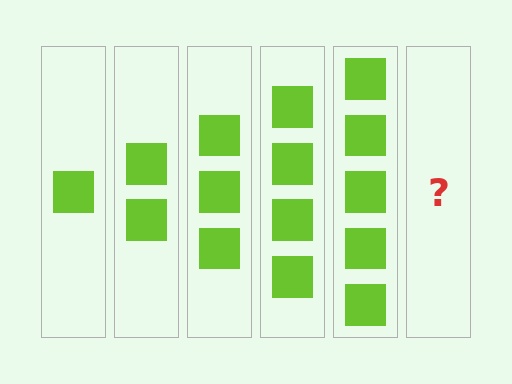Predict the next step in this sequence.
The next step is 6 squares.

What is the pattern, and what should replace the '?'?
The pattern is that each step adds one more square. The '?' should be 6 squares.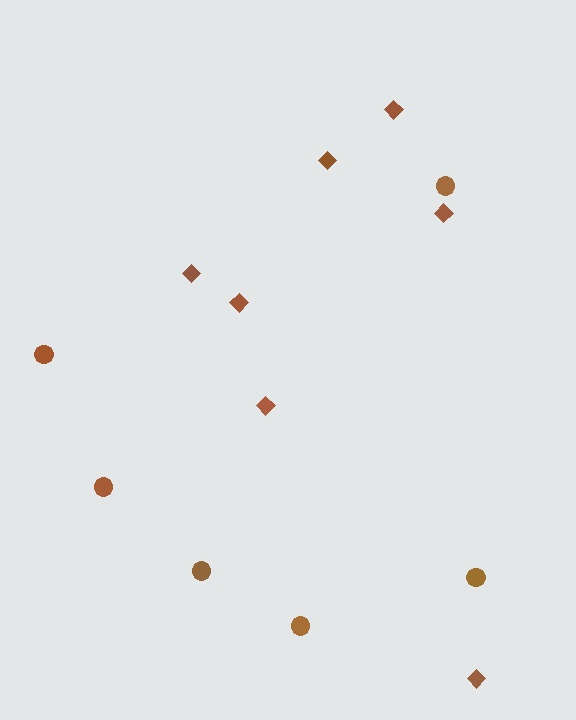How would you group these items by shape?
There are 2 groups: one group of diamonds (7) and one group of circles (6).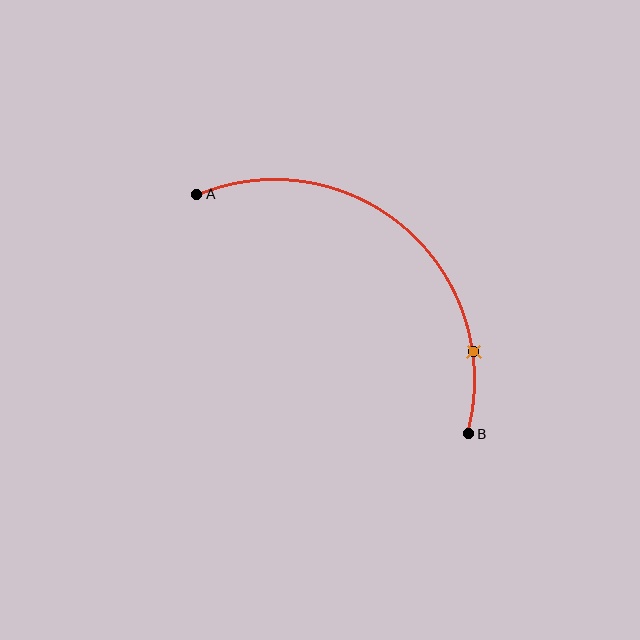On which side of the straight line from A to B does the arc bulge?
The arc bulges above and to the right of the straight line connecting A and B.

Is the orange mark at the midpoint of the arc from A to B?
No. The orange mark lies on the arc but is closer to endpoint B. The arc midpoint would be at the point on the curve equidistant along the arc from both A and B.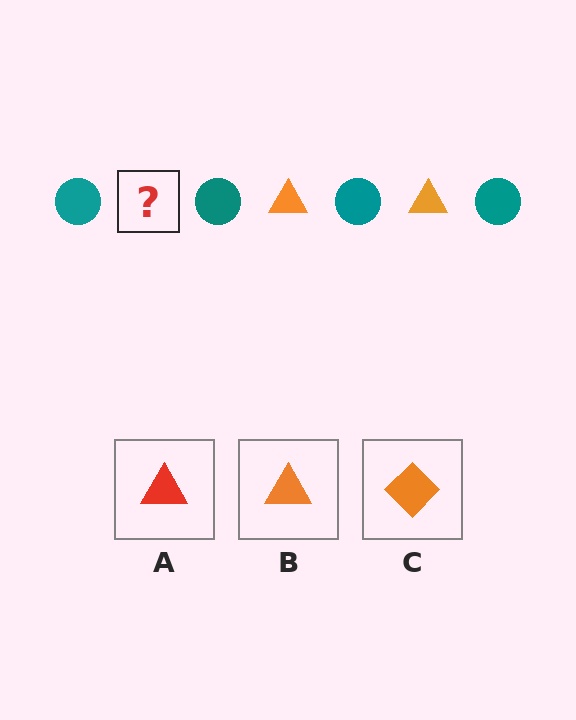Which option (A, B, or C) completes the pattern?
B.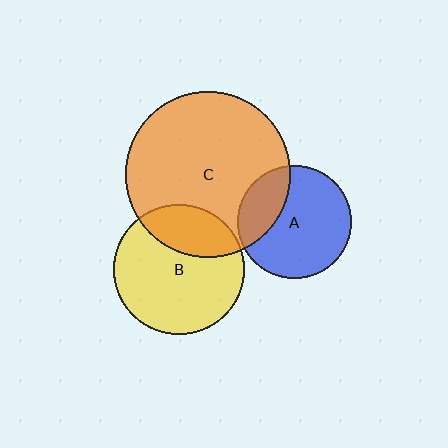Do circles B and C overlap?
Yes.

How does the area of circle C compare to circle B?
Approximately 1.6 times.